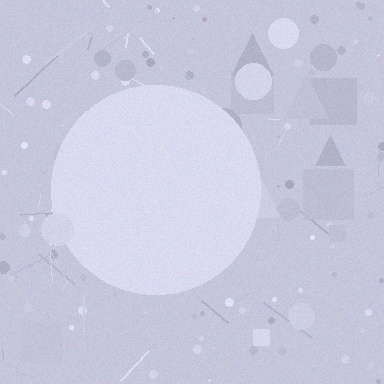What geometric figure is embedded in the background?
A circle is embedded in the background.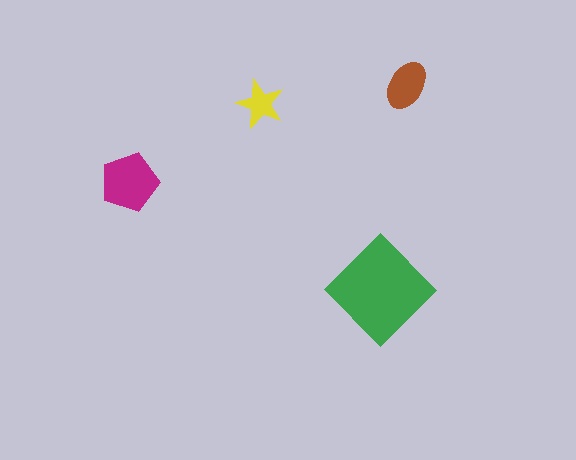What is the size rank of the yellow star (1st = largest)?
4th.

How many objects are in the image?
There are 4 objects in the image.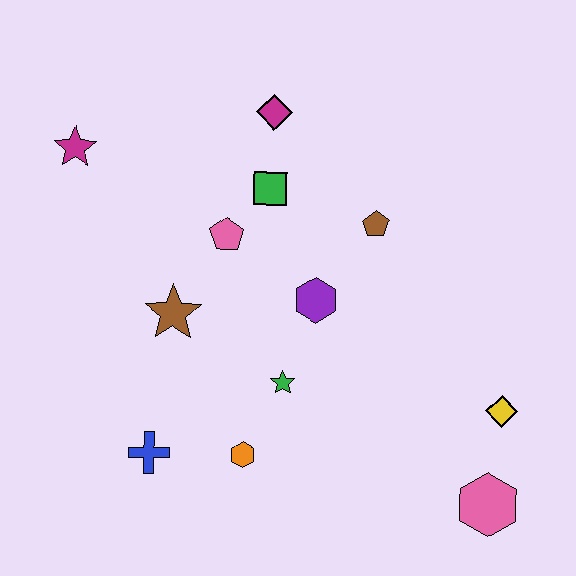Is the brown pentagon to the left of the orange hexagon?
No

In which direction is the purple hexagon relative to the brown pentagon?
The purple hexagon is below the brown pentagon.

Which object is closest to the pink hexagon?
The yellow diamond is closest to the pink hexagon.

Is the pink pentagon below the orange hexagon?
No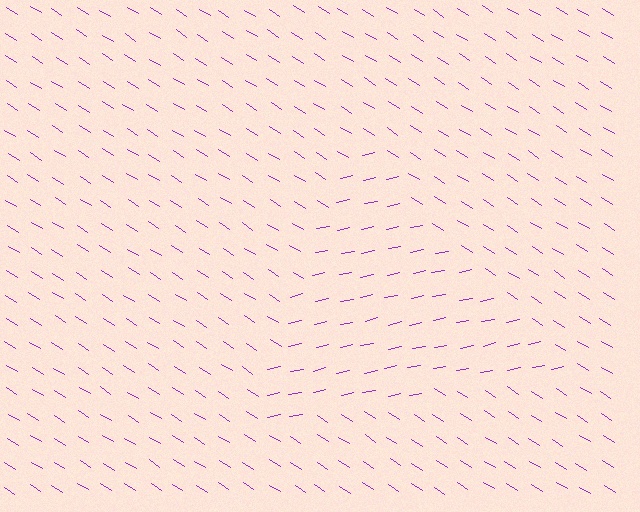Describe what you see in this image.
The image is filled with small purple line segments. A triangle region in the image has lines oriented differently from the surrounding lines, creating a visible texture boundary.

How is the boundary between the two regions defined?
The boundary is defined purely by a change in line orientation (approximately 45 degrees difference). All lines are the same color and thickness.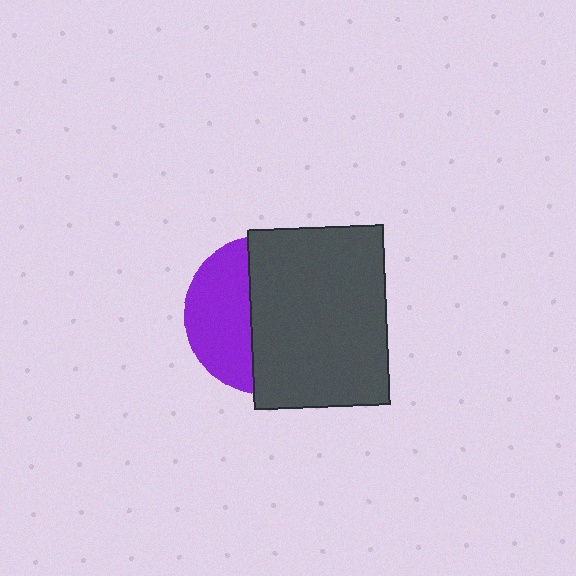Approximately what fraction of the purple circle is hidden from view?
Roughly 60% of the purple circle is hidden behind the dark gray rectangle.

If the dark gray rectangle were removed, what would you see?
You would see the complete purple circle.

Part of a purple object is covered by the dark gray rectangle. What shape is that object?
It is a circle.